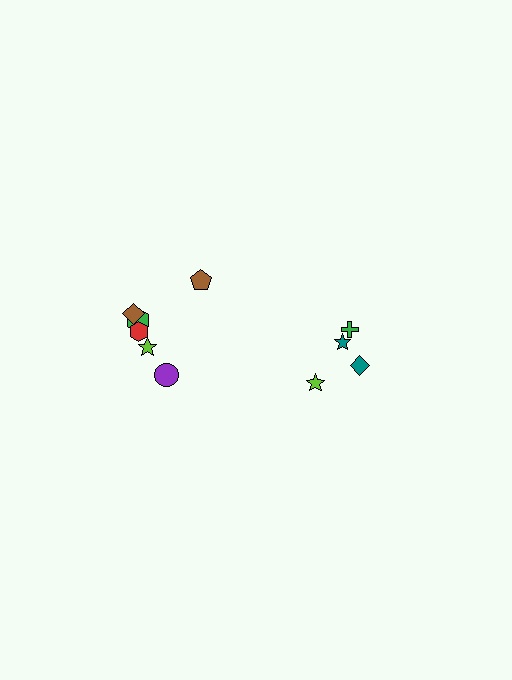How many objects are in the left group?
There are 6 objects.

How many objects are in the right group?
There are 4 objects.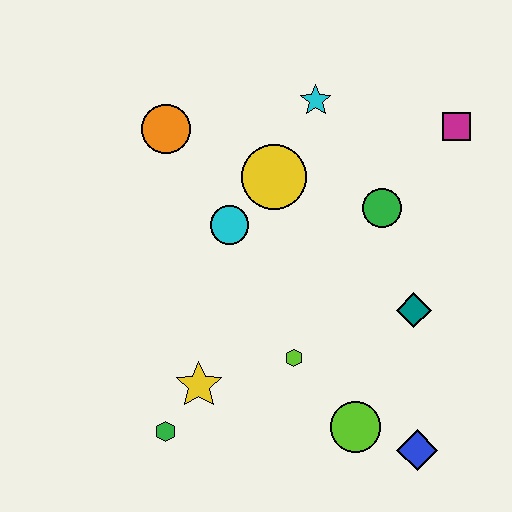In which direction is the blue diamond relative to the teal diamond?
The blue diamond is below the teal diamond.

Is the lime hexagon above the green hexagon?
Yes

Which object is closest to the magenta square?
The green circle is closest to the magenta square.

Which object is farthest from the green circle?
The green hexagon is farthest from the green circle.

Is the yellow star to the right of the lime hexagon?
No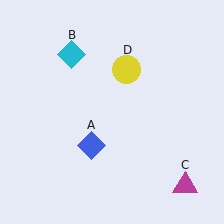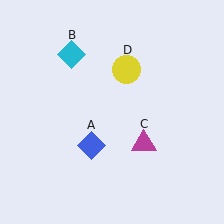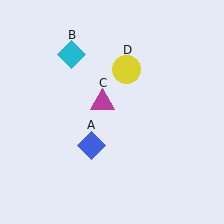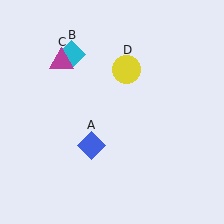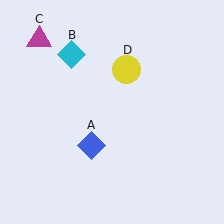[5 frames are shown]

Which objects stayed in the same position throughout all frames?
Blue diamond (object A) and cyan diamond (object B) and yellow circle (object D) remained stationary.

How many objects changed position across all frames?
1 object changed position: magenta triangle (object C).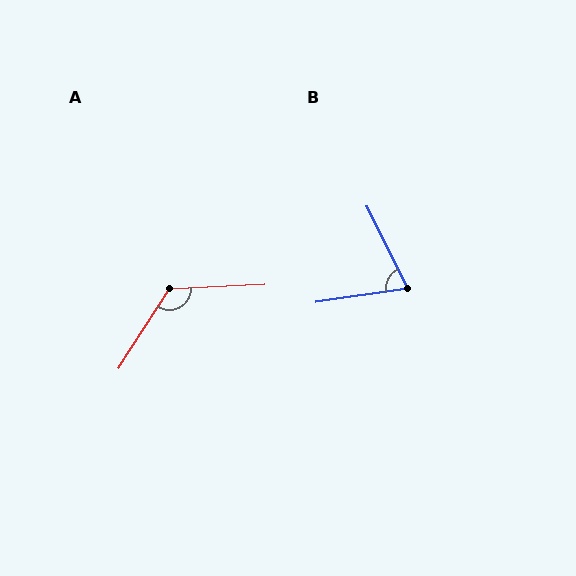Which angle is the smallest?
B, at approximately 72 degrees.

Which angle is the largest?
A, at approximately 125 degrees.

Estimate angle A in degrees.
Approximately 125 degrees.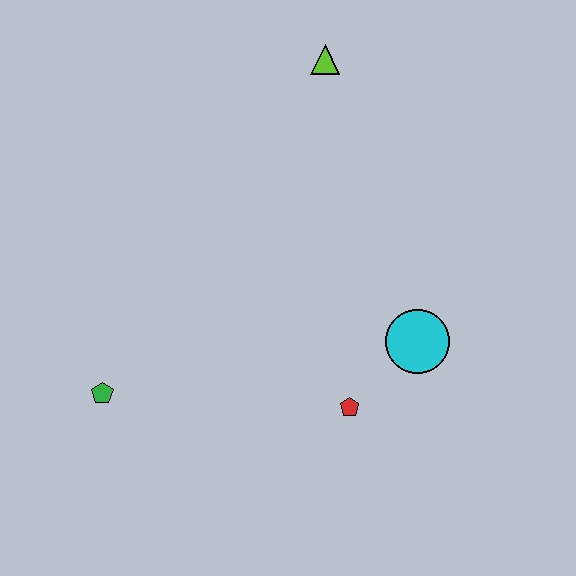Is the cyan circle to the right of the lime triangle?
Yes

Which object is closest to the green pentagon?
The red pentagon is closest to the green pentagon.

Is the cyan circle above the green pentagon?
Yes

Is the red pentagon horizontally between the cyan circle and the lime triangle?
Yes